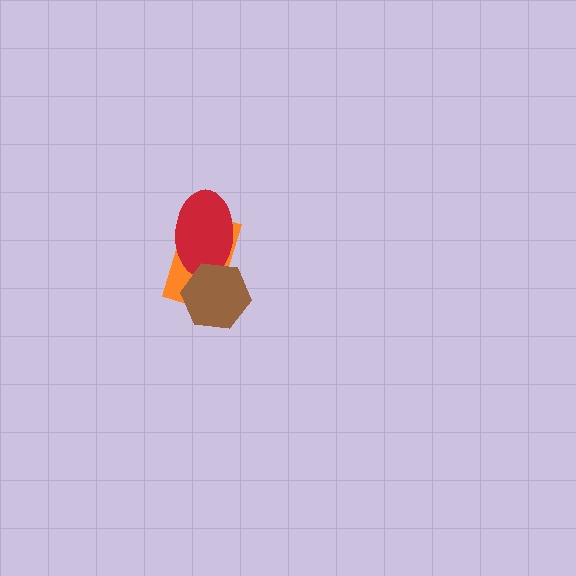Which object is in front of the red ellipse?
The brown hexagon is in front of the red ellipse.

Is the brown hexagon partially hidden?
No, no other shape covers it.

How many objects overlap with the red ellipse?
2 objects overlap with the red ellipse.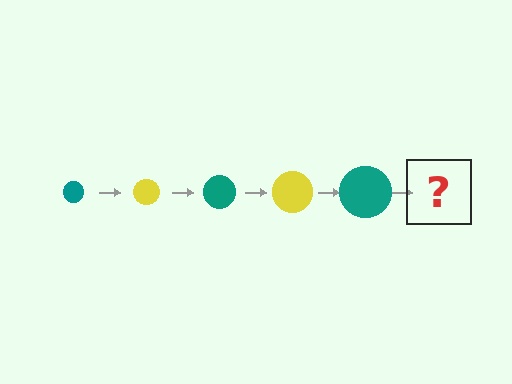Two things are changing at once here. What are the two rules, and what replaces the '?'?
The two rules are that the circle grows larger each step and the color cycles through teal and yellow. The '?' should be a yellow circle, larger than the previous one.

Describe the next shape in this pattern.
It should be a yellow circle, larger than the previous one.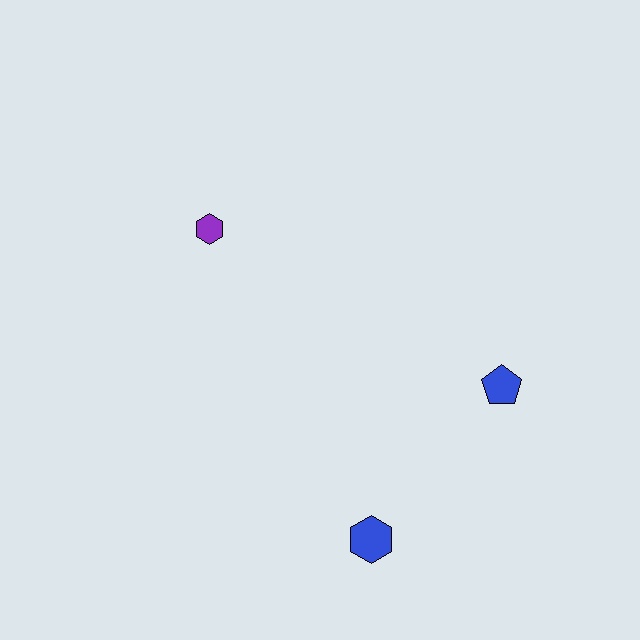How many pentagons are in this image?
There is 1 pentagon.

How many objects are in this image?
There are 3 objects.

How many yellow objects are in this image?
There are no yellow objects.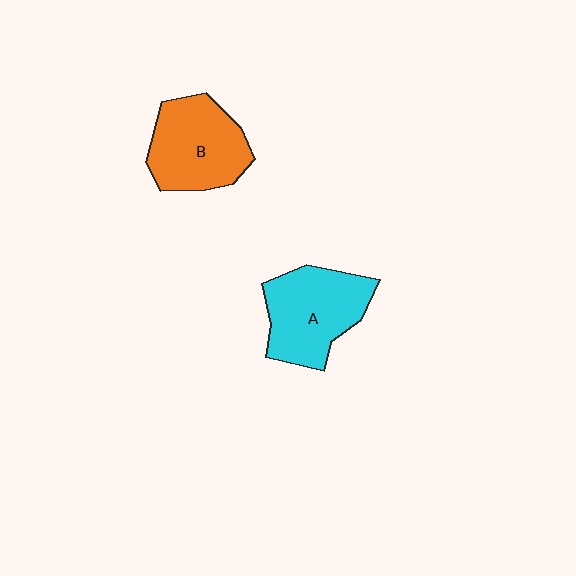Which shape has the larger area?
Shape A (cyan).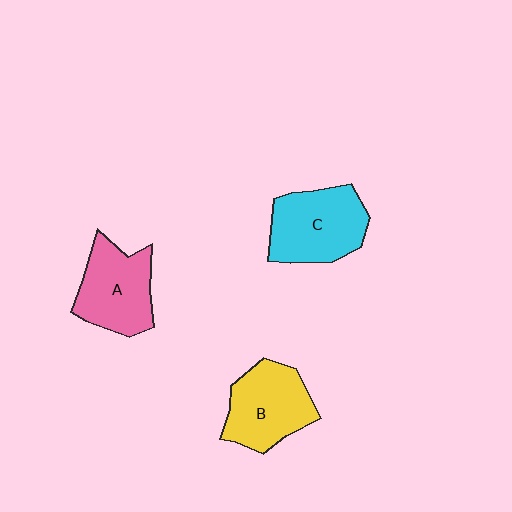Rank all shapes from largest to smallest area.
From largest to smallest: C (cyan), B (yellow), A (pink).